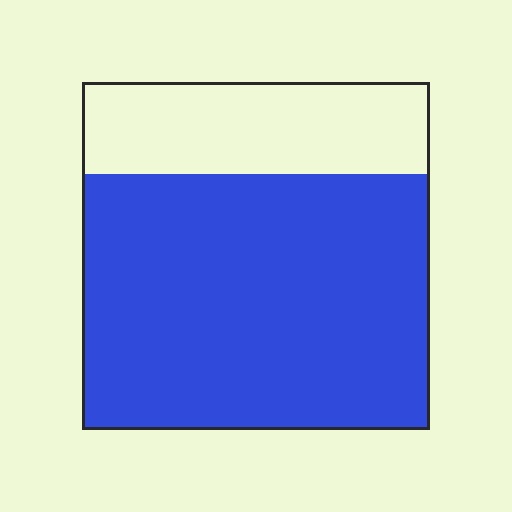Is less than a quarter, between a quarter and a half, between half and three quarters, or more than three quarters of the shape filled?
Between half and three quarters.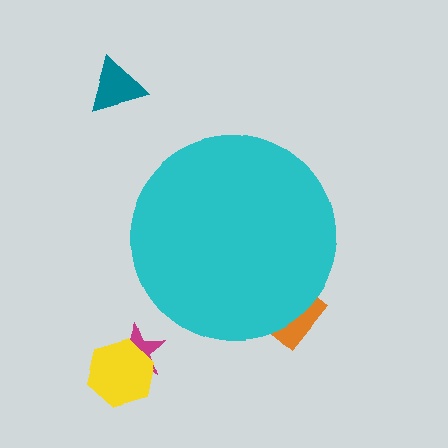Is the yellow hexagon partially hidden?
No, the yellow hexagon is fully visible.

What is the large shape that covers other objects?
A cyan circle.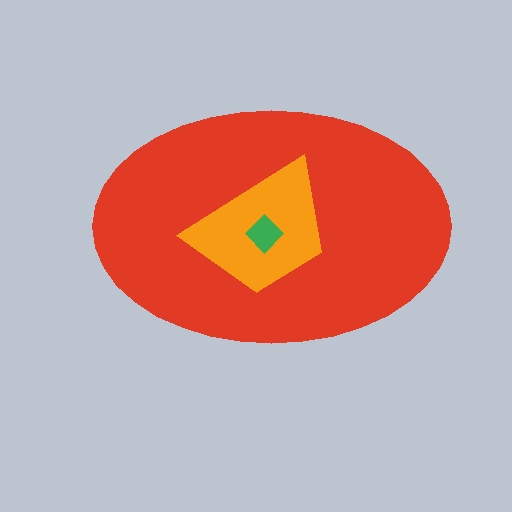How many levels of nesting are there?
3.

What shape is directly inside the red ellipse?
The orange trapezoid.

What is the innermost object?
The green diamond.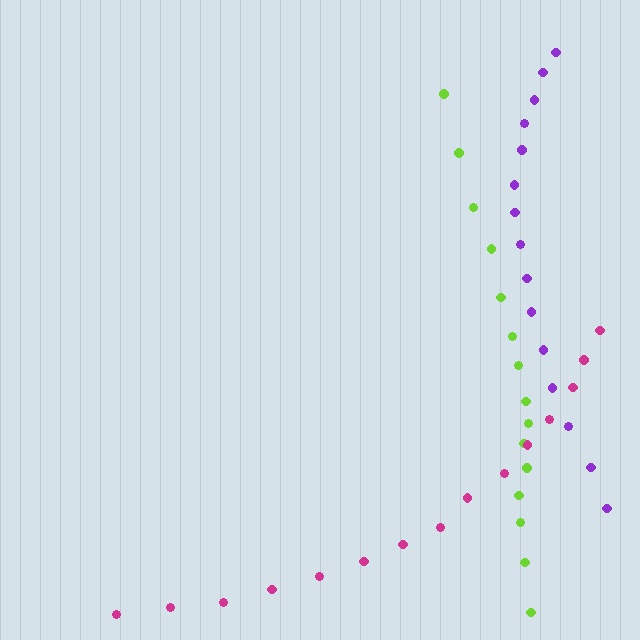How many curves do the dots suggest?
There are 3 distinct paths.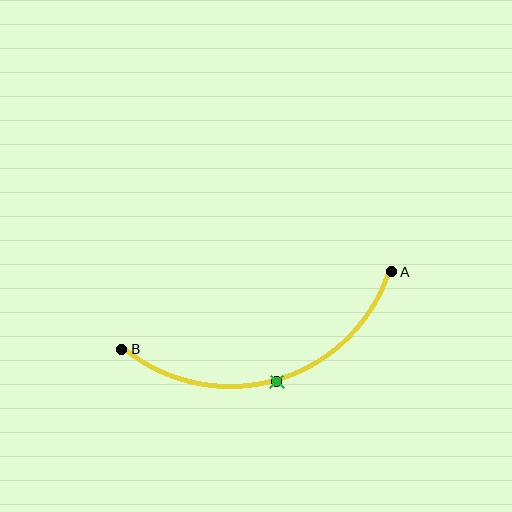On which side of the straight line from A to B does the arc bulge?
The arc bulges below the straight line connecting A and B.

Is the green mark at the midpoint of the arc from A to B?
Yes. The green mark lies on the arc at equal arc-length from both A and B — it is the arc midpoint.